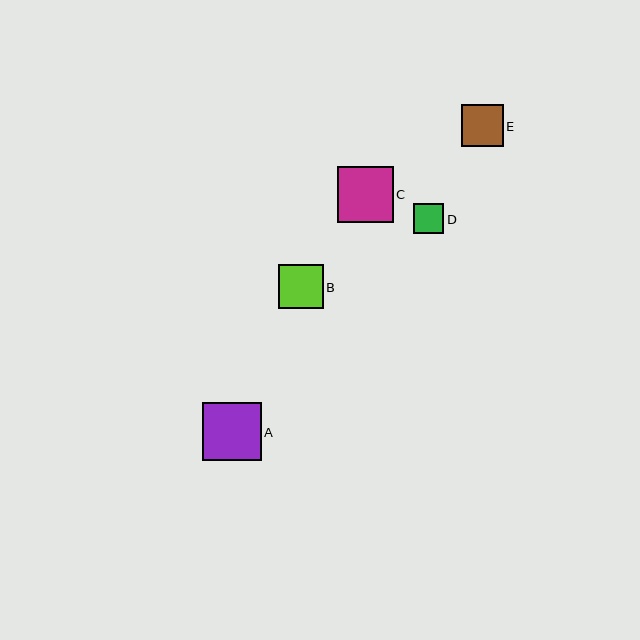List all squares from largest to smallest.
From largest to smallest: A, C, B, E, D.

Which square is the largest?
Square A is the largest with a size of approximately 58 pixels.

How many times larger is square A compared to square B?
Square A is approximately 1.3 times the size of square B.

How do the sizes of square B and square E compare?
Square B and square E are approximately the same size.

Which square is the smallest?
Square D is the smallest with a size of approximately 31 pixels.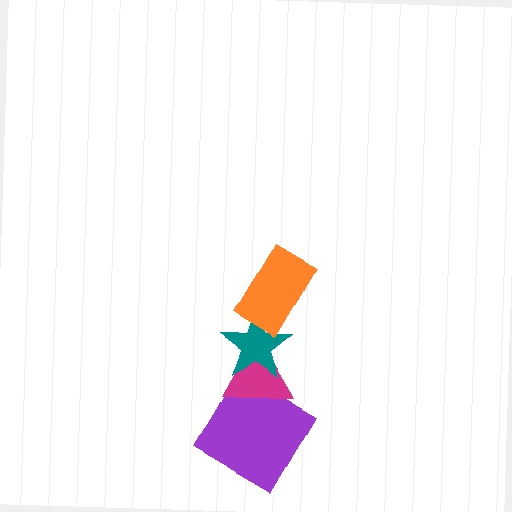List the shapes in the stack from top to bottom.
From top to bottom: the orange rectangle, the teal star, the magenta triangle, the purple diamond.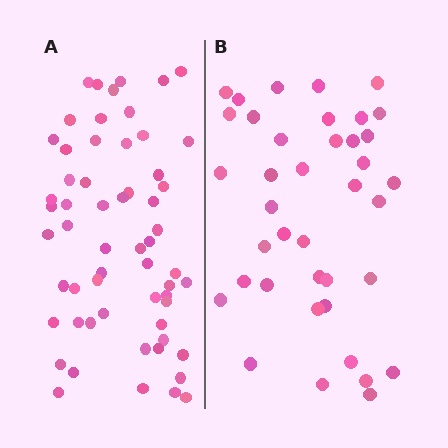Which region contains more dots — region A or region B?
Region A (the left region) has more dots.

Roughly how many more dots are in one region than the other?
Region A has approximately 20 more dots than region B.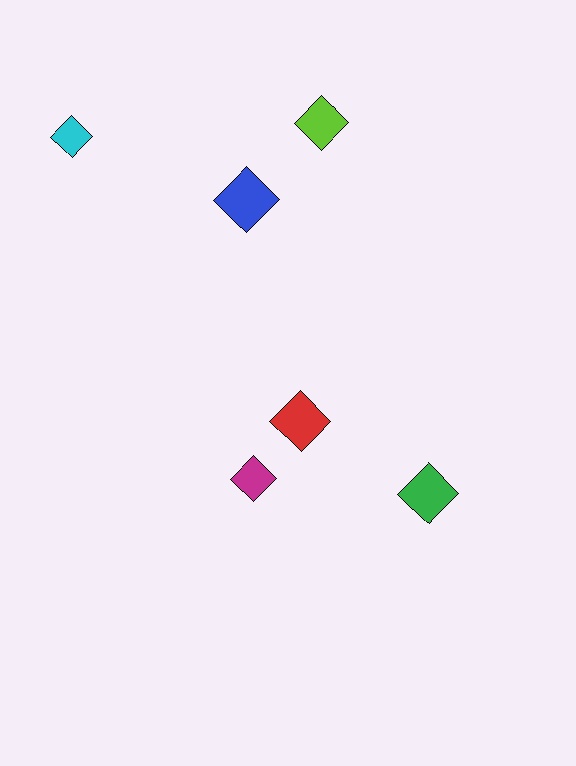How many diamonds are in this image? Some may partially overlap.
There are 6 diamonds.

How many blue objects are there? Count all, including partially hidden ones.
There is 1 blue object.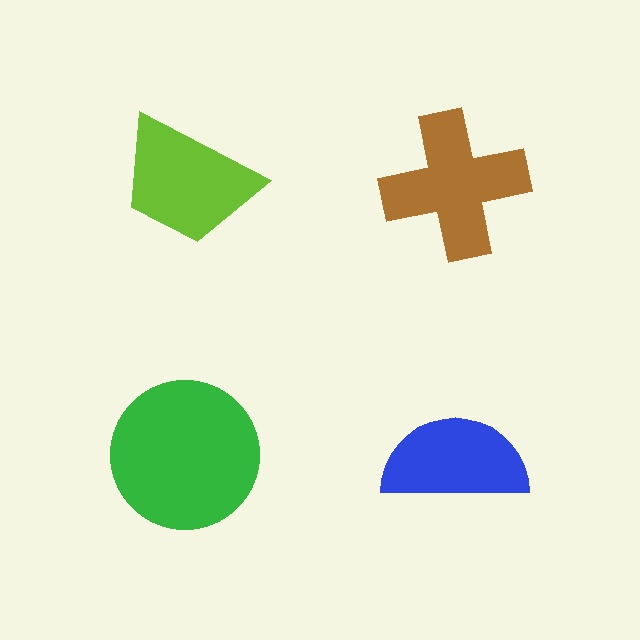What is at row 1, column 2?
A brown cross.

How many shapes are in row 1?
2 shapes.